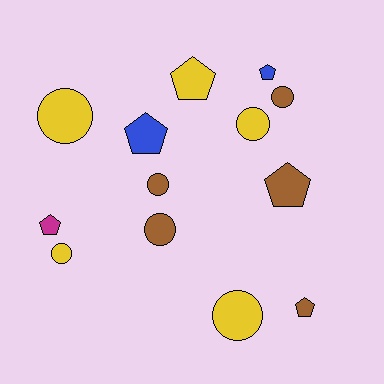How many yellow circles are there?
There are 4 yellow circles.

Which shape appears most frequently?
Circle, with 7 objects.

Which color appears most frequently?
Brown, with 5 objects.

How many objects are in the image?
There are 13 objects.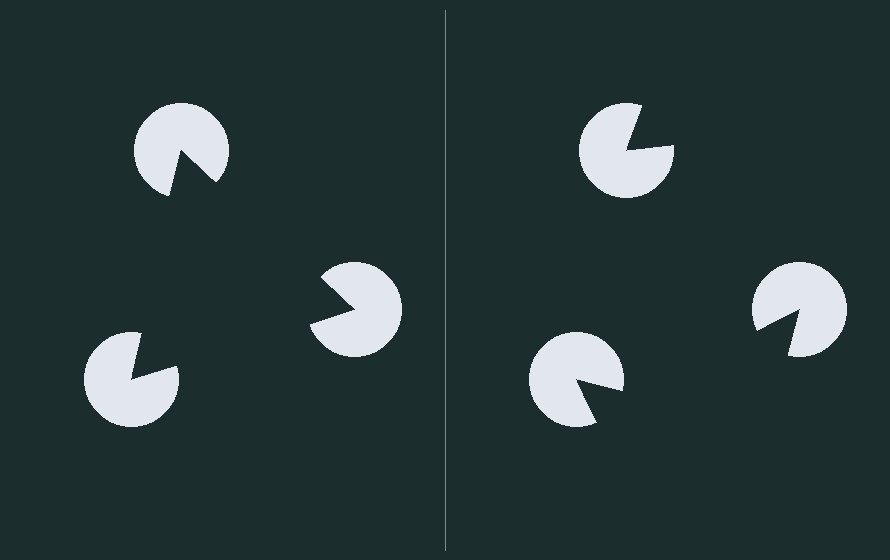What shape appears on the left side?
An illusory triangle.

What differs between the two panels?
The pac-man discs are positioned identically on both sides; only the wedge orientations differ. On the left they align to a triangle; on the right they are misaligned.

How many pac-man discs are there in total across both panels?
6 — 3 on each side.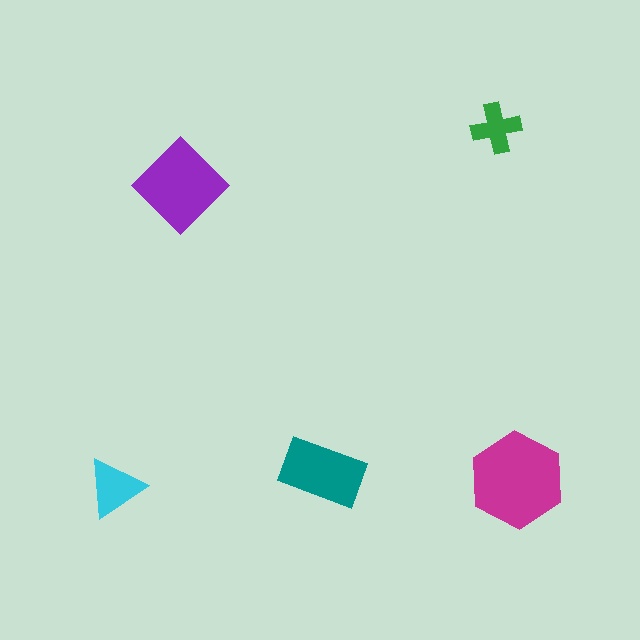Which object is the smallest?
The green cross.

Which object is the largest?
The magenta hexagon.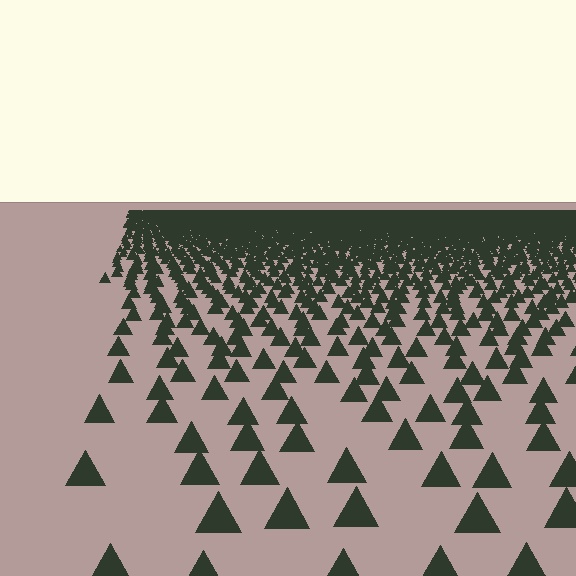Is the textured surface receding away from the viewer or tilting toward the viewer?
The surface is receding away from the viewer. Texture elements get smaller and denser toward the top.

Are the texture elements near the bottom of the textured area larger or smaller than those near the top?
Larger. Near the bottom, elements are closer to the viewer and appear at a bigger on-screen size.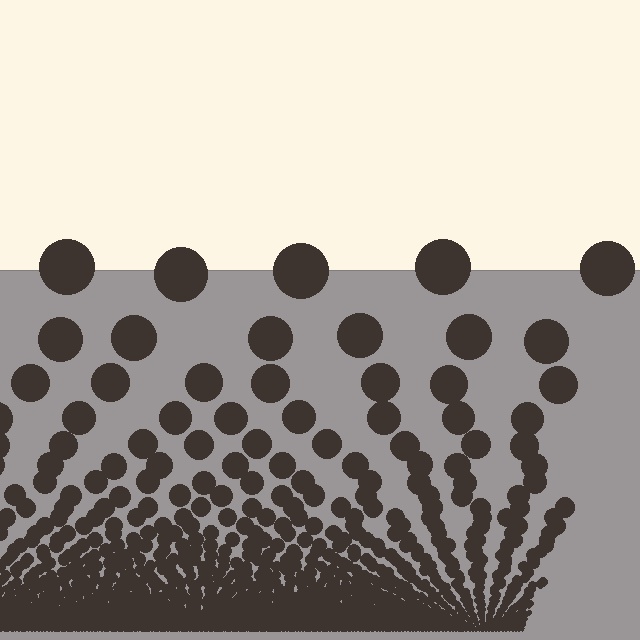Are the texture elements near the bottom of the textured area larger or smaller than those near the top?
Smaller. The gradient is inverted — elements near the bottom are smaller and denser.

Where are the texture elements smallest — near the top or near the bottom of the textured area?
Near the bottom.